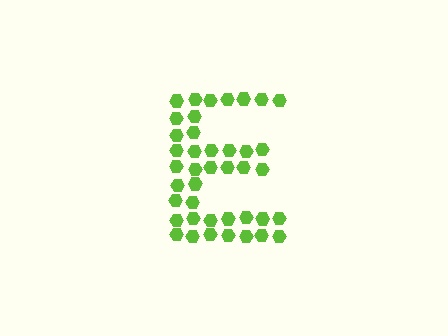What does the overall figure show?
The overall figure shows the letter E.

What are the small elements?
The small elements are hexagons.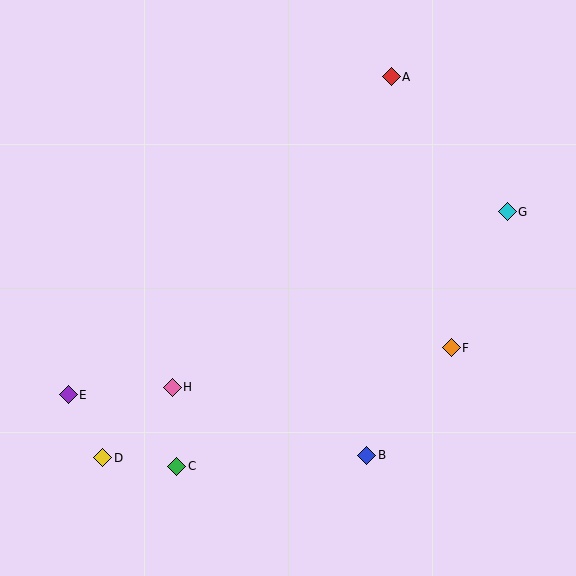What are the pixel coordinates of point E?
Point E is at (68, 395).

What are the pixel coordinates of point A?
Point A is at (391, 77).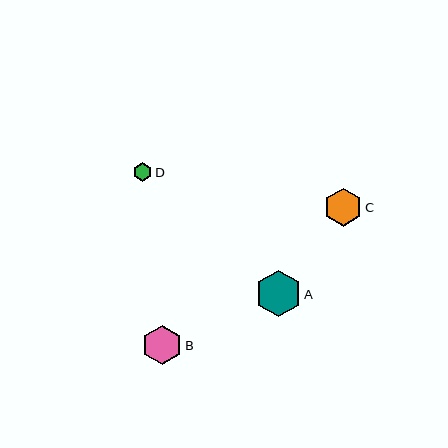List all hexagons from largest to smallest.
From largest to smallest: A, B, C, D.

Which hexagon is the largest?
Hexagon A is the largest with a size of approximately 47 pixels.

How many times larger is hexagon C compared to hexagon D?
Hexagon C is approximately 2.0 times the size of hexagon D.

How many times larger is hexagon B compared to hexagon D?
Hexagon B is approximately 2.1 times the size of hexagon D.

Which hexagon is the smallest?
Hexagon D is the smallest with a size of approximately 19 pixels.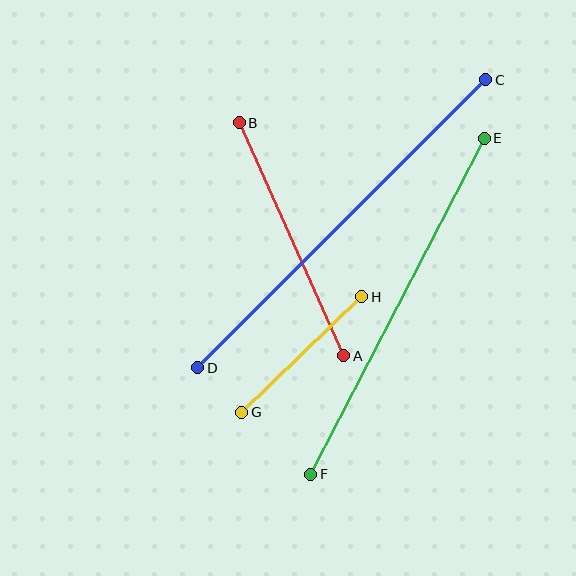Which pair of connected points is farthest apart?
Points C and D are farthest apart.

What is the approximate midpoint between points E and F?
The midpoint is at approximately (398, 306) pixels.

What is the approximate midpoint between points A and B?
The midpoint is at approximately (291, 239) pixels.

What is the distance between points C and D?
The distance is approximately 407 pixels.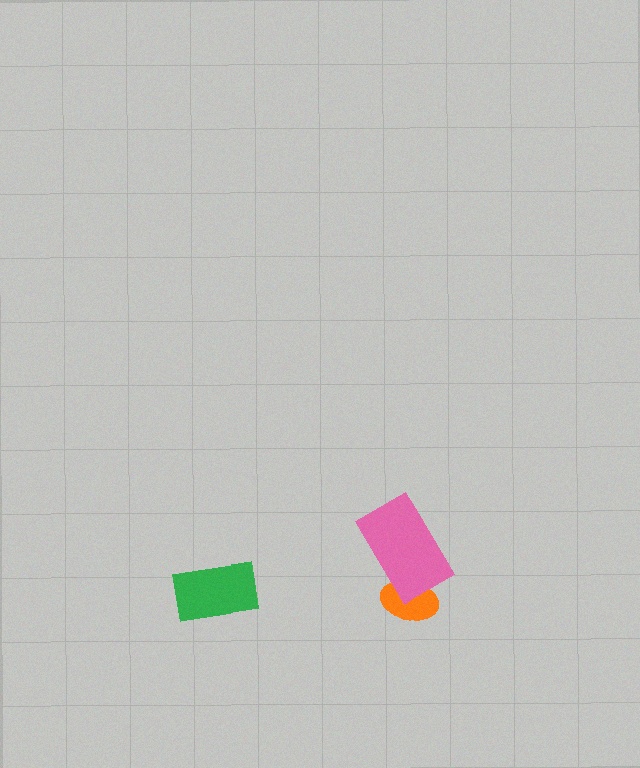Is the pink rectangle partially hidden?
No, no other shape covers it.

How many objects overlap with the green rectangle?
0 objects overlap with the green rectangle.